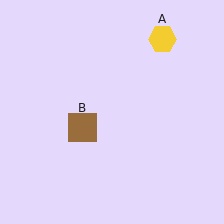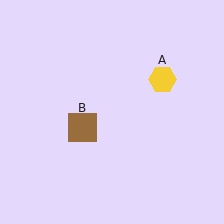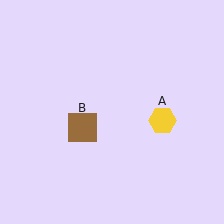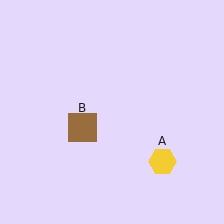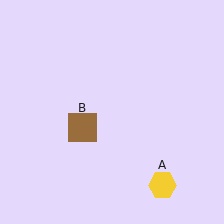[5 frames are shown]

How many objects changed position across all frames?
1 object changed position: yellow hexagon (object A).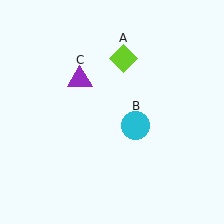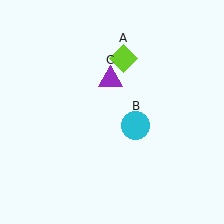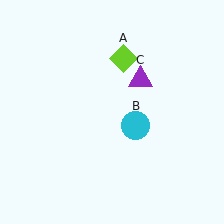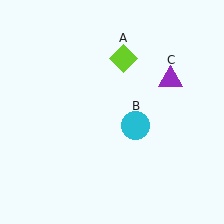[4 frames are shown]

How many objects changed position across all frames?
1 object changed position: purple triangle (object C).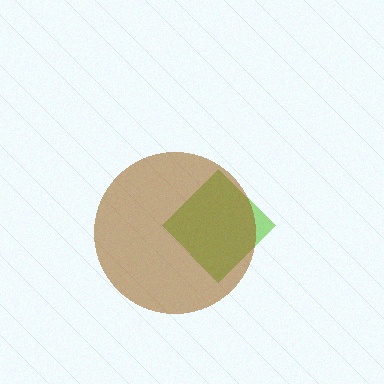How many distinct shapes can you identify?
There are 2 distinct shapes: a lime diamond, a brown circle.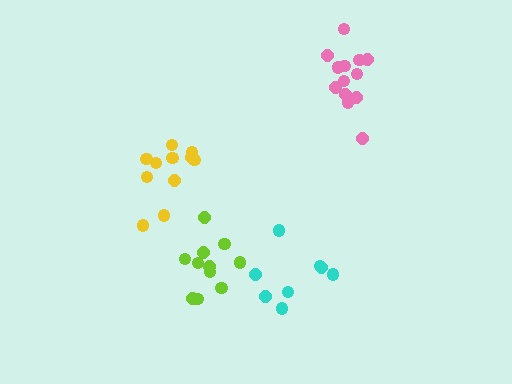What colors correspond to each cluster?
The clusters are colored: pink, lime, cyan, yellow.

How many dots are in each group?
Group 1: 13 dots, Group 2: 11 dots, Group 3: 8 dots, Group 4: 11 dots (43 total).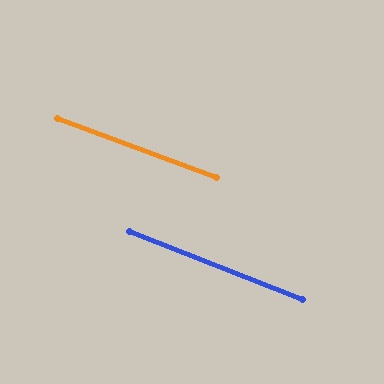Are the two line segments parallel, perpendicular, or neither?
Parallel — their directions differ by only 1.1°.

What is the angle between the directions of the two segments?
Approximately 1 degree.